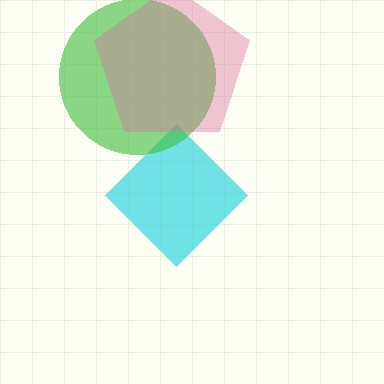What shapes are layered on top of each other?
The layered shapes are: a cyan diamond, a green circle, a pink pentagon.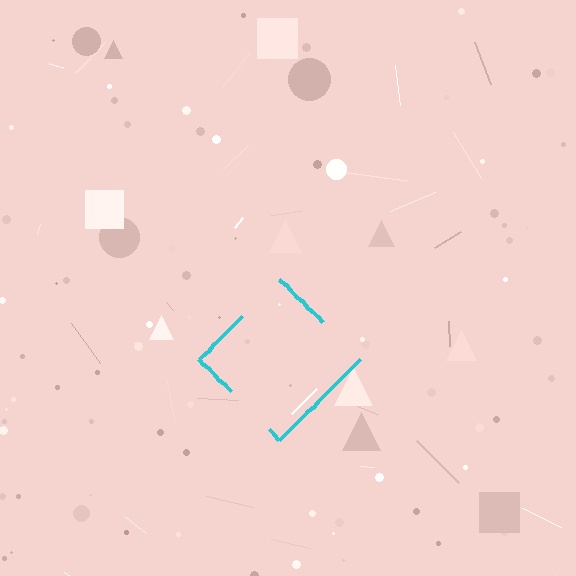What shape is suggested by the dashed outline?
The dashed outline suggests a diamond.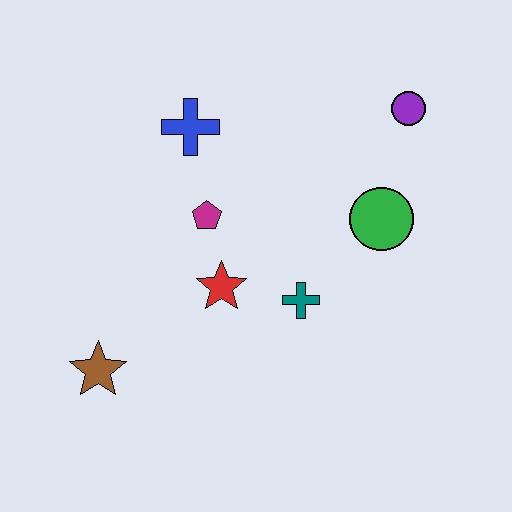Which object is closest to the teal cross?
The red star is closest to the teal cross.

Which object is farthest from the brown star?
The purple circle is farthest from the brown star.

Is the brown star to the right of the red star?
No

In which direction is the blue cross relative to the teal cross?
The blue cross is above the teal cross.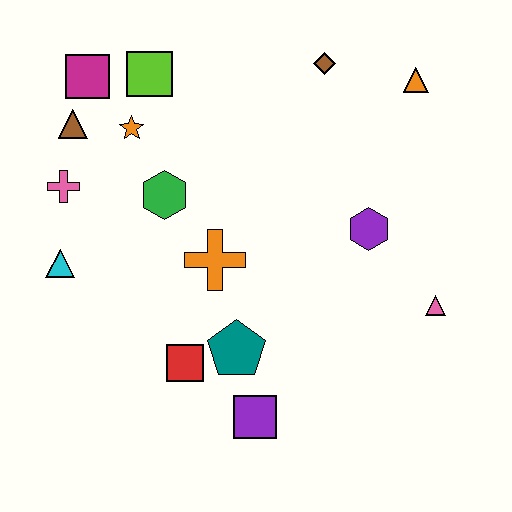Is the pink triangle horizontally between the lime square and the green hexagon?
No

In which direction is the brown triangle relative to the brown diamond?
The brown triangle is to the left of the brown diamond.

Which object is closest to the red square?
The teal pentagon is closest to the red square.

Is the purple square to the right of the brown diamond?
No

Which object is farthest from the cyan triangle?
The orange triangle is farthest from the cyan triangle.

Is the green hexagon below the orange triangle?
Yes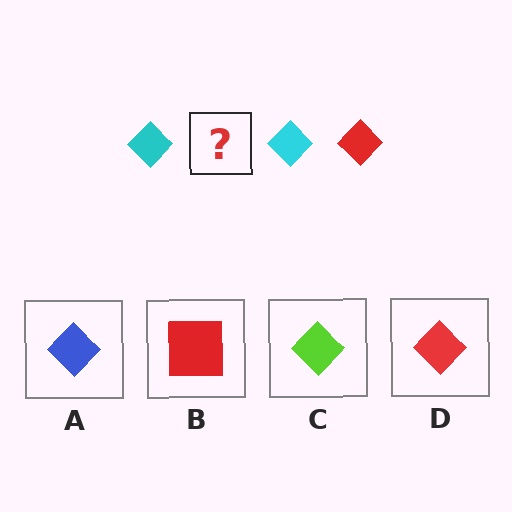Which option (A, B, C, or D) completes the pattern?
D.